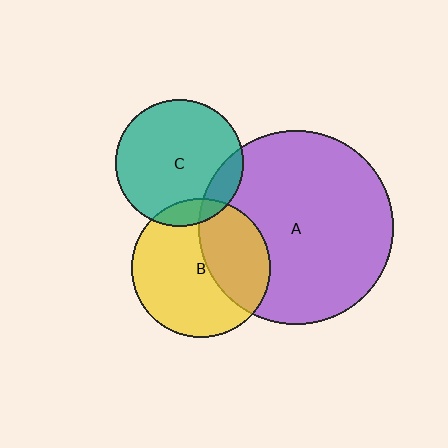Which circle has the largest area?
Circle A (purple).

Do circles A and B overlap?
Yes.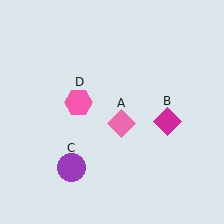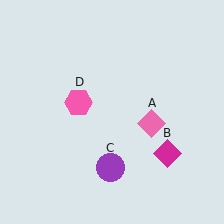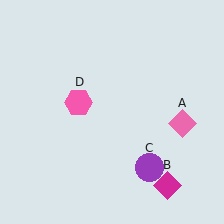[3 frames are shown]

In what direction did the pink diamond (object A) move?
The pink diamond (object A) moved right.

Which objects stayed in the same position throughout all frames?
Pink hexagon (object D) remained stationary.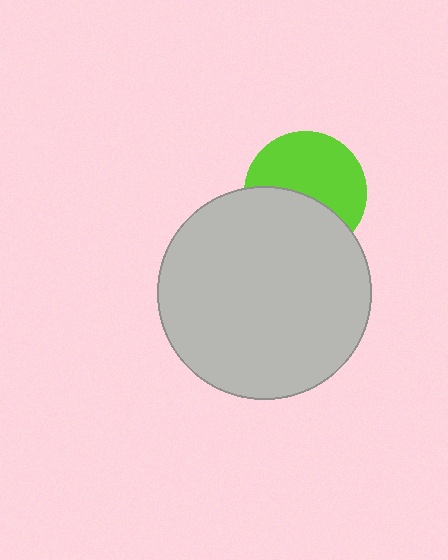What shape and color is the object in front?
The object in front is a light gray circle.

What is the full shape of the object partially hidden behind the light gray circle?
The partially hidden object is a lime circle.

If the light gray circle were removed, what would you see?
You would see the complete lime circle.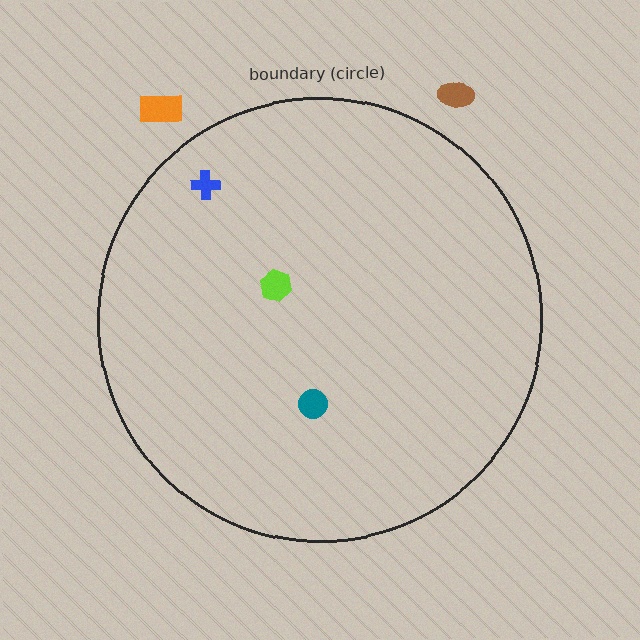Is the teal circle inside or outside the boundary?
Inside.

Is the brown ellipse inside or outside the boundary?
Outside.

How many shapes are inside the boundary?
3 inside, 2 outside.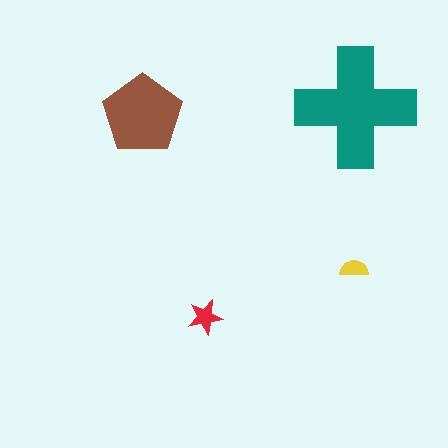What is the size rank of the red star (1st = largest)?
3rd.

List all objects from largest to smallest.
The teal cross, the brown pentagon, the red star, the yellow semicircle.